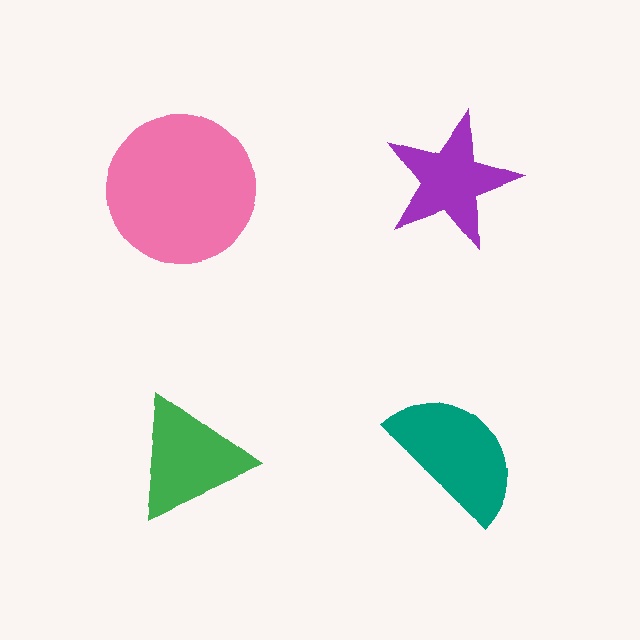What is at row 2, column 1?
A green triangle.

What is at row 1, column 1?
A pink circle.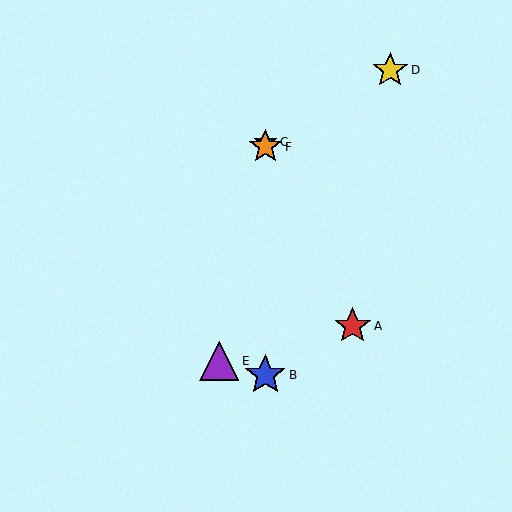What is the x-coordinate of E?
Object E is at x≈219.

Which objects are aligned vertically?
Objects B, C, F are aligned vertically.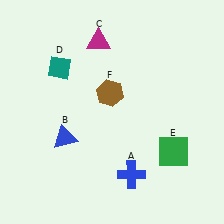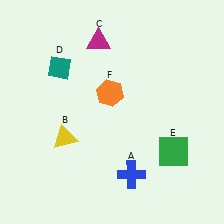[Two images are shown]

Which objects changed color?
B changed from blue to yellow. F changed from brown to orange.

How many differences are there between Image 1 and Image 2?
There are 2 differences between the two images.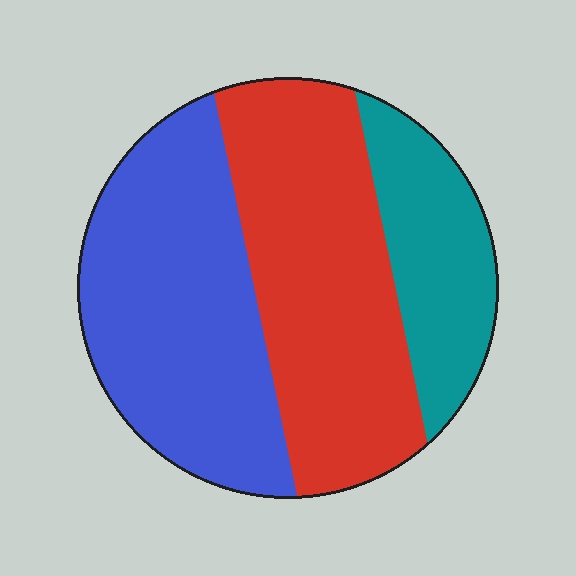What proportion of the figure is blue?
Blue covers 40% of the figure.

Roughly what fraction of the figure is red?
Red covers about 40% of the figure.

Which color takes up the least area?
Teal, at roughly 20%.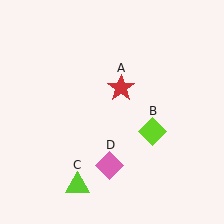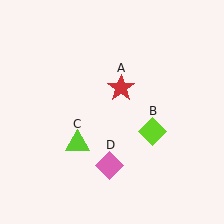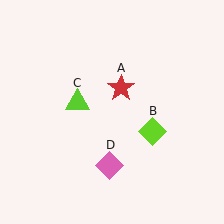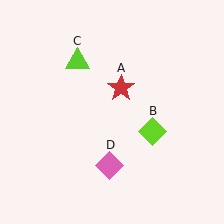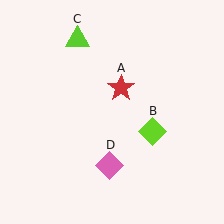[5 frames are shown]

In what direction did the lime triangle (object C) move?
The lime triangle (object C) moved up.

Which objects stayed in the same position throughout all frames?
Red star (object A) and lime diamond (object B) and pink diamond (object D) remained stationary.